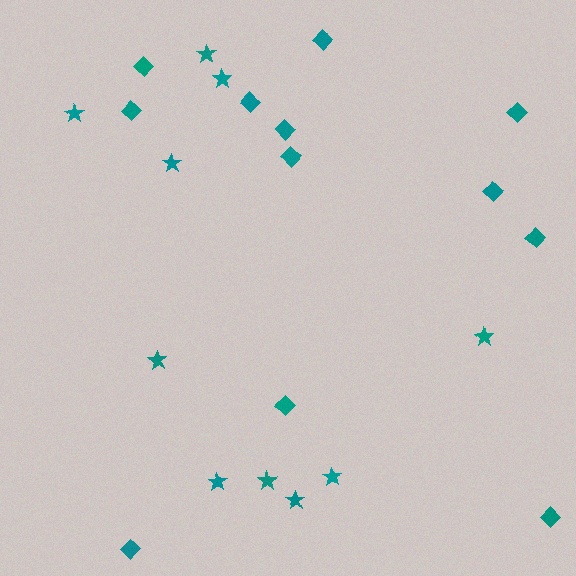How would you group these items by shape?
There are 2 groups: one group of diamonds (12) and one group of stars (10).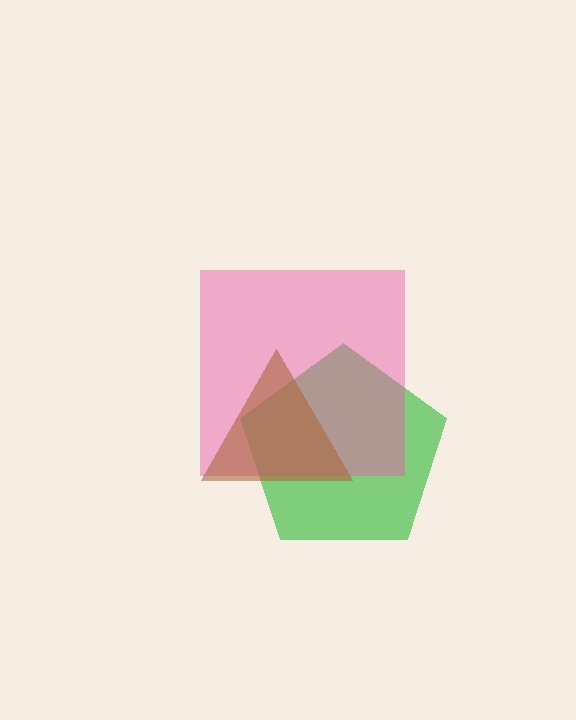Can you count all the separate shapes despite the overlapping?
Yes, there are 3 separate shapes.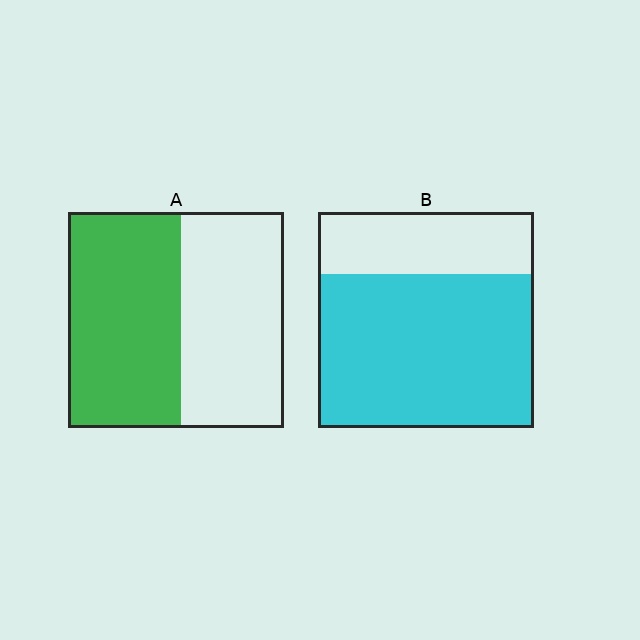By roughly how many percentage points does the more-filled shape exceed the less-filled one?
By roughly 20 percentage points (B over A).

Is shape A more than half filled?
Roughly half.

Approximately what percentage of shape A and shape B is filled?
A is approximately 50% and B is approximately 70%.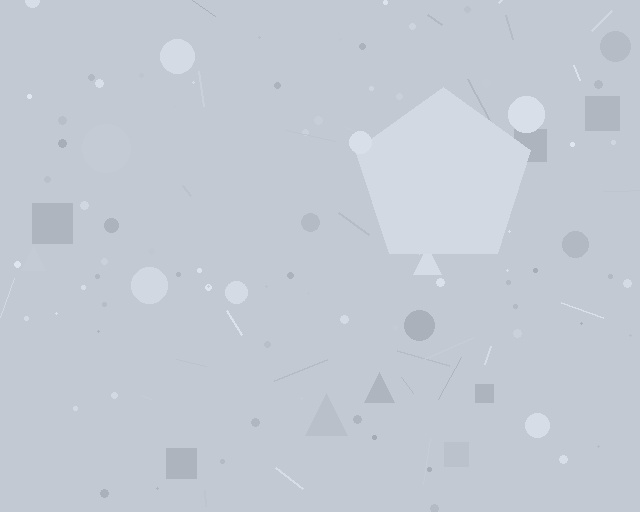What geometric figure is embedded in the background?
A pentagon is embedded in the background.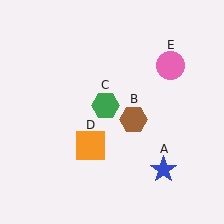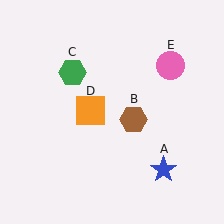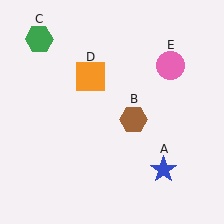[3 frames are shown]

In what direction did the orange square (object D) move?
The orange square (object D) moved up.